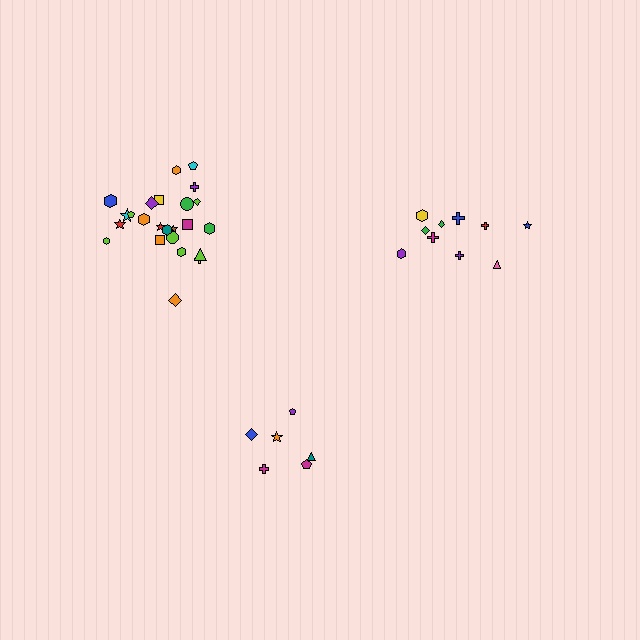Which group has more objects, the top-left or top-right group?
The top-left group.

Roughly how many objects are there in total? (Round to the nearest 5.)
Roughly 40 objects in total.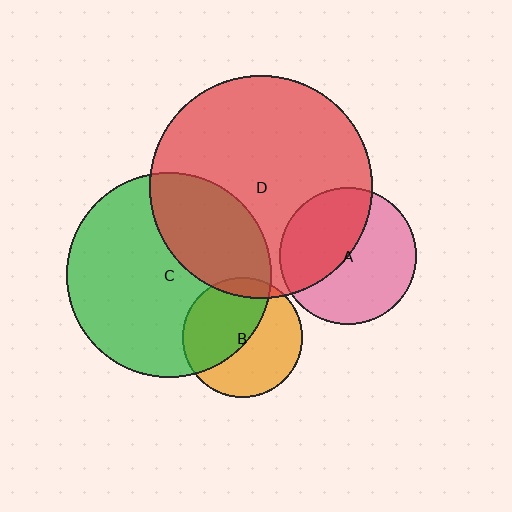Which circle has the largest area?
Circle D (red).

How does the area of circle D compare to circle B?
Approximately 3.4 times.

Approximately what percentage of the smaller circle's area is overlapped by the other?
Approximately 10%.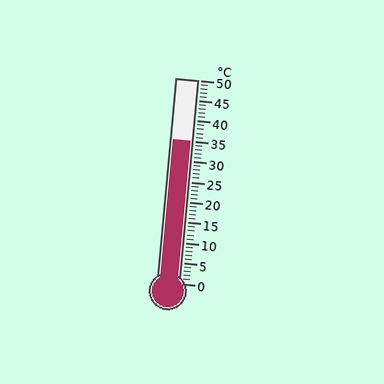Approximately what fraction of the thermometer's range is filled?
The thermometer is filled to approximately 70% of its range.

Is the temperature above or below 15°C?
The temperature is above 15°C.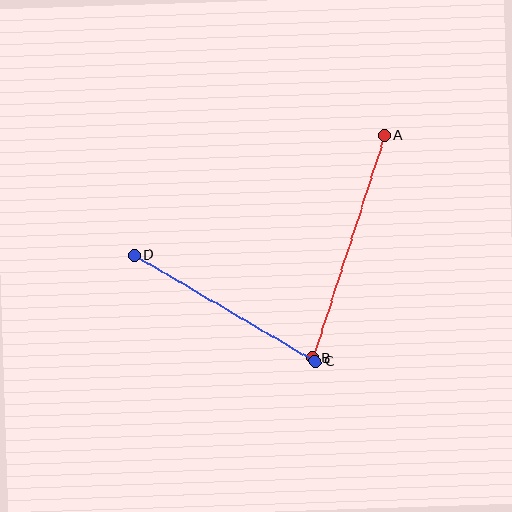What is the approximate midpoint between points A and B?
The midpoint is at approximately (349, 247) pixels.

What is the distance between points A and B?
The distance is approximately 234 pixels.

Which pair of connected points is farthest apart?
Points A and B are farthest apart.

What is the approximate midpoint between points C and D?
The midpoint is at approximately (225, 308) pixels.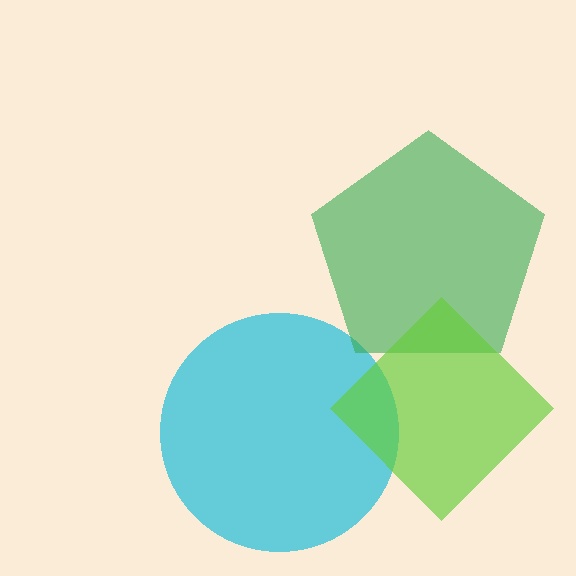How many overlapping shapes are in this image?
There are 3 overlapping shapes in the image.